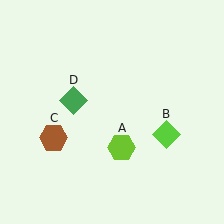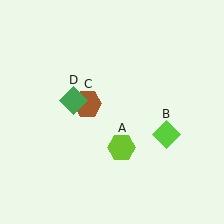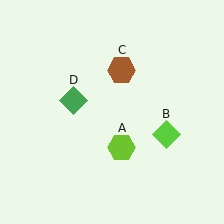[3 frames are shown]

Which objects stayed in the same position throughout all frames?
Lime hexagon (object A) and lime diamond (object B) and green diamond (object D) remained stationary.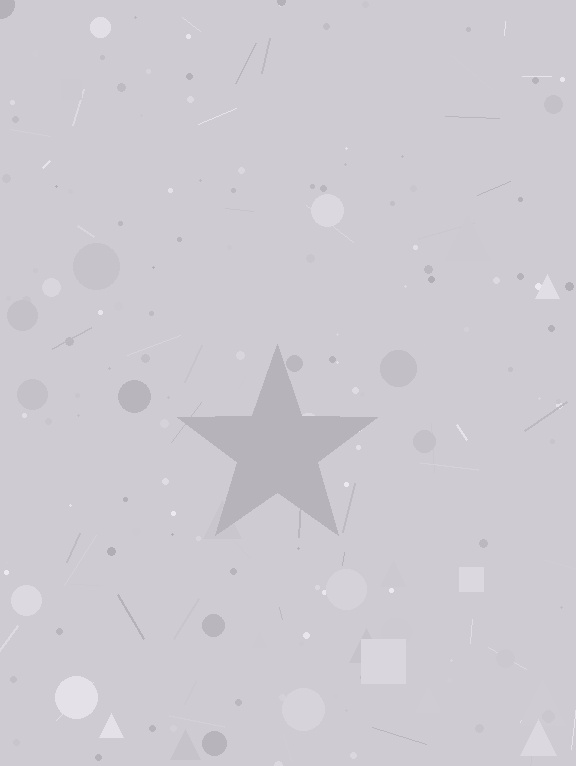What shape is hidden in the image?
A star is hidden in the image.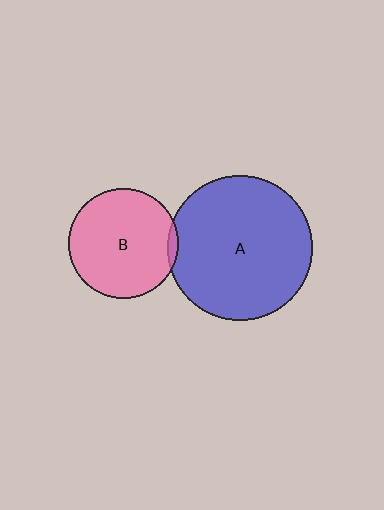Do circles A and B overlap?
Yes.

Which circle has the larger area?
Circle A (blue).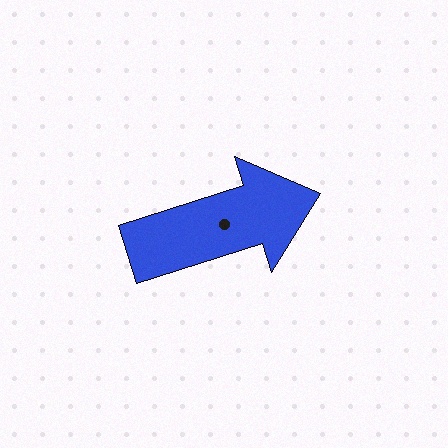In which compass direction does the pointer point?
East.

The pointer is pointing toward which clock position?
Roughly 2 o'clock.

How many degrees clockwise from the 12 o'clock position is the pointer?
Approximately 72 degrees.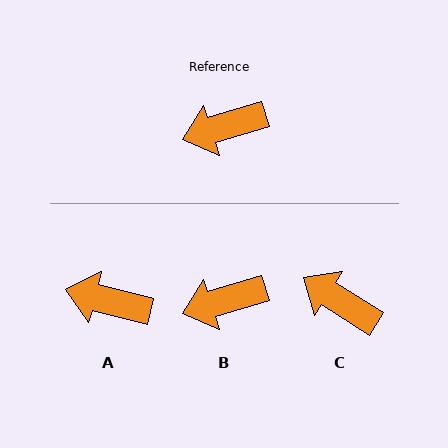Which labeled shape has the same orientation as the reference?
B.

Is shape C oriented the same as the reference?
No, it is off by about 50 degrees.